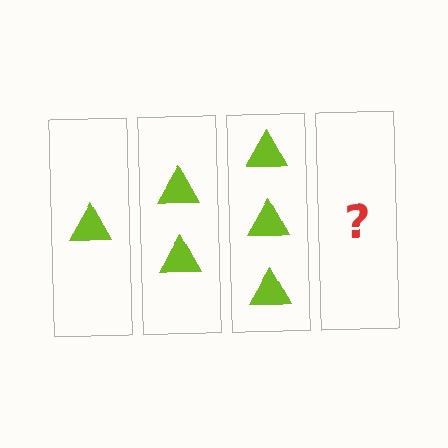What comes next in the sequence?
The next element should be 4 triangles.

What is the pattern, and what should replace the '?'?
The pattern is that each step adds one more triangle. The '?' should be 4 triangles.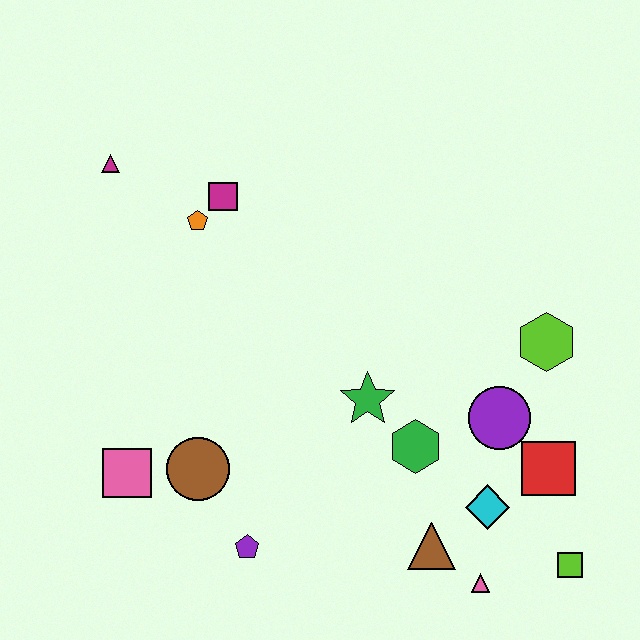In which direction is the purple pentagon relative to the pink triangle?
The purple pentagon is to the left of the pink triangle.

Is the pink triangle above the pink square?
No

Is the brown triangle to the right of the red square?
No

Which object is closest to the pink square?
The brown circle is closest to the pink square.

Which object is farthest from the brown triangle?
The magenta triangle is farthest from the brown triangle.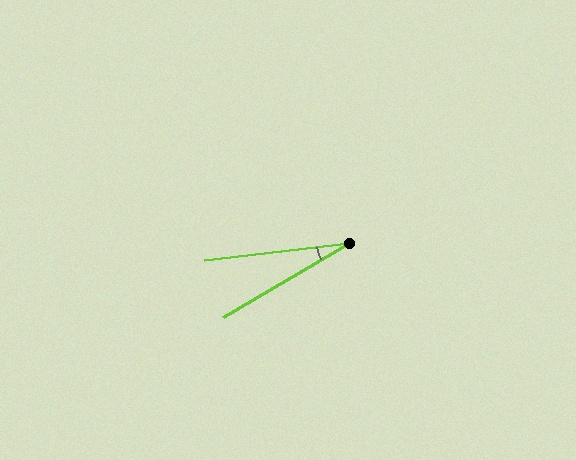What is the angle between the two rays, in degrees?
Approximately 24 degrees.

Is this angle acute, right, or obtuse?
It is acute.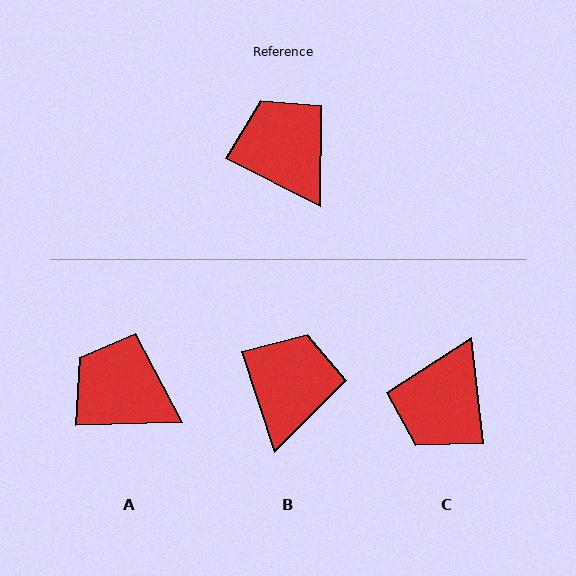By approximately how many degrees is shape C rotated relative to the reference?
Approximately 123 degrees counter-clockwise.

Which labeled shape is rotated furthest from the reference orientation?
C, about 123 degrees away.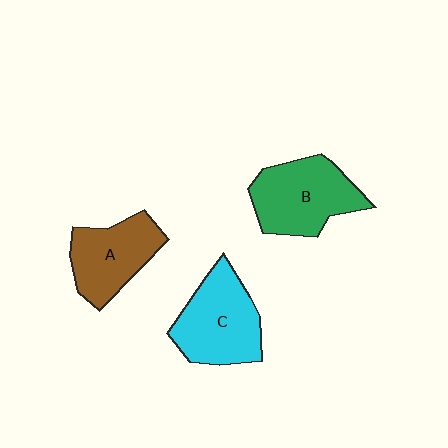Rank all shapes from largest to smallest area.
From largest to smallest: B (green), C (cyan), A (brown).